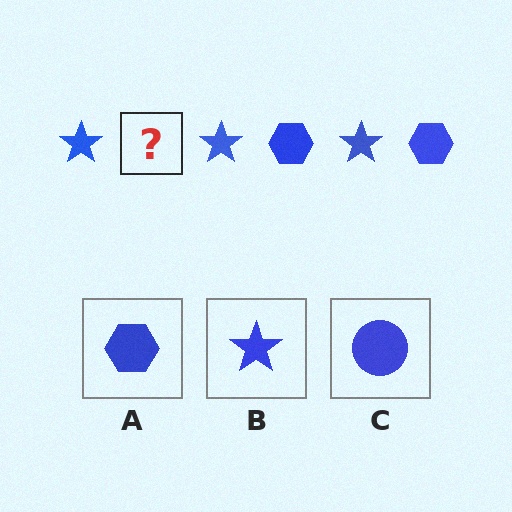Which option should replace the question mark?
Option A.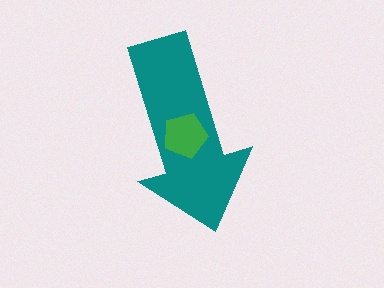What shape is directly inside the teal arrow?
The green pentagon.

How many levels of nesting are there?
2.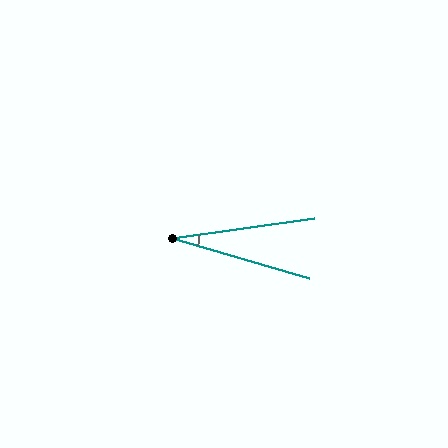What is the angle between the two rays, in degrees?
Approximately 24 degrees.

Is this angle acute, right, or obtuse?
It is acute.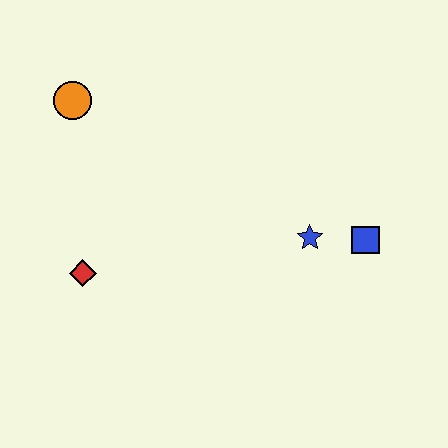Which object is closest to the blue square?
The blue star is closest to the blue square.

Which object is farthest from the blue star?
The orange circle is farthest from the blue star.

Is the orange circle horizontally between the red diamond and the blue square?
No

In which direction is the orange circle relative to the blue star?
The orange circle is to the left of the blue star.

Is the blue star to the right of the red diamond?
Yes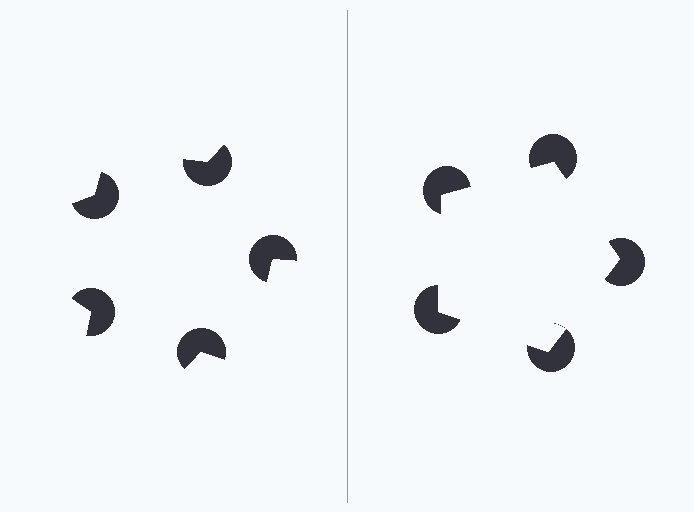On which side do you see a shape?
An illusory pentagon appears on the right side. On the left side the wedge cuts are rotated, so no coherent shape forms.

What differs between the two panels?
The pac-man discs are positioned identically on both sides; only the wedge orientations differ. On the right they align to a pentagon; on the left they are misaligned.